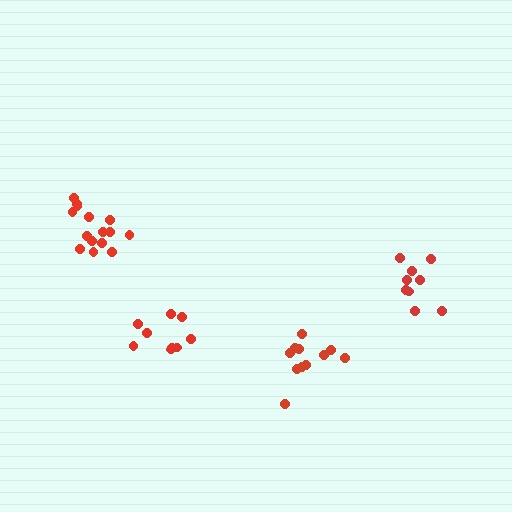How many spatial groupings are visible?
There are 4 spatial groupings.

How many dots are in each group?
Group 1: 11 dots, Group 2: 9 dots, Group 3: 9 dots, Group 4: 15 dots (44 total).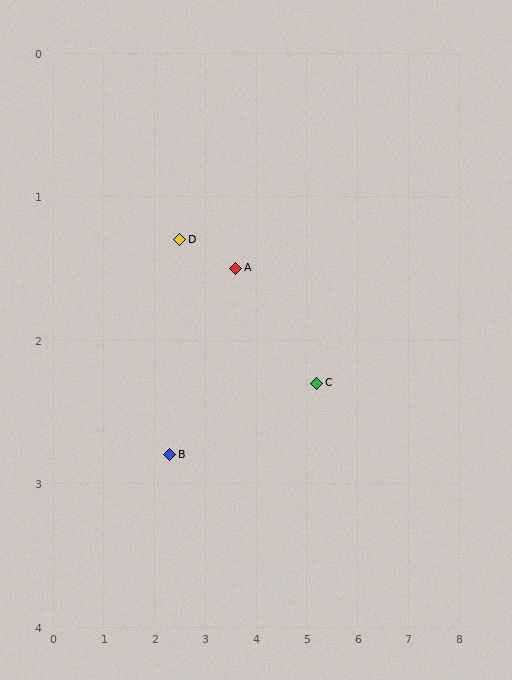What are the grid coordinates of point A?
Point A is at approximately (3.6, 1.5).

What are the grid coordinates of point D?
Point D is at approximately (2.5, 1.3).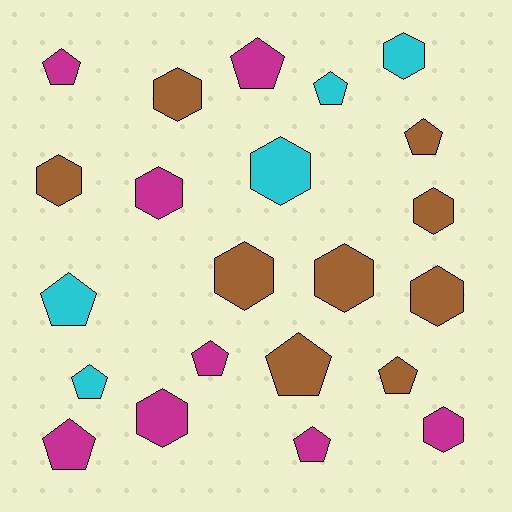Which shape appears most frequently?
Pentagon, with 11 objects.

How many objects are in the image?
There are 22 objects.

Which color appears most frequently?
Brown, with 9 objects.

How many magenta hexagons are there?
There are 3 magenta hexagons.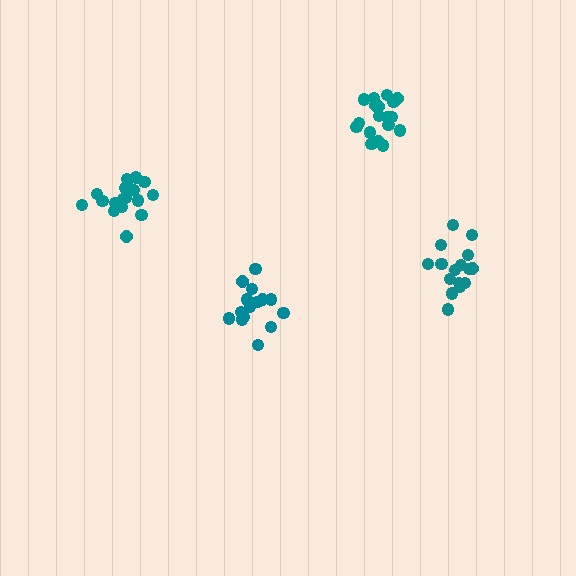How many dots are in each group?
Group 1: 16 dots, Group 2: 15 dots, Group 3: 18 dots, Group 4: 18 dots (67 total).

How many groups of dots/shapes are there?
There are 4 groups.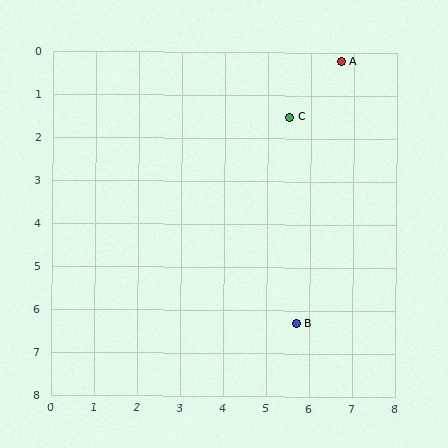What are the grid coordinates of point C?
Point C is at approximately (5.5, 1.5).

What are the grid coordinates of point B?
Point B is at approximately (5.7, 6.3).